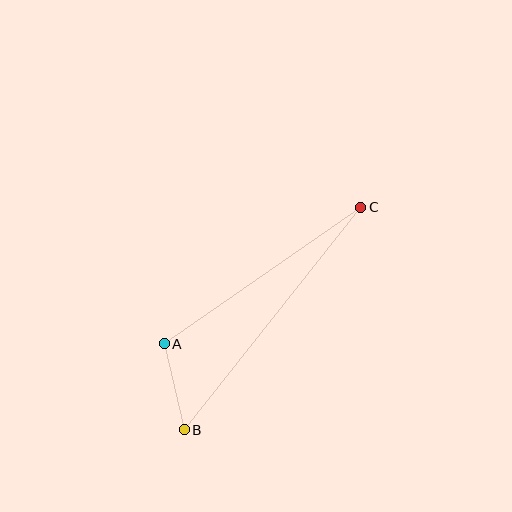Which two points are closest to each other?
Points A and B are closest to each other.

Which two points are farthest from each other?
Points B and C are farthest from each other.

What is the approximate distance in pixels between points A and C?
The distance between A and C is approximately 239 pixels.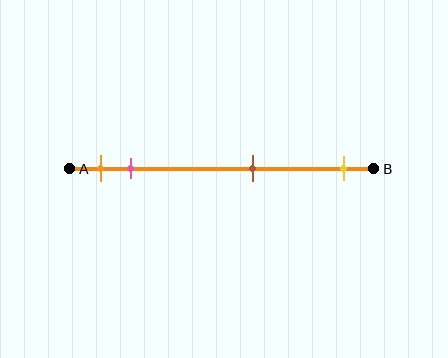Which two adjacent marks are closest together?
The orange and pink marks are the closest adjacent pair.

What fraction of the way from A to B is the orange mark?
The orange mark is approximately 10% (0.1) of the way from A to B.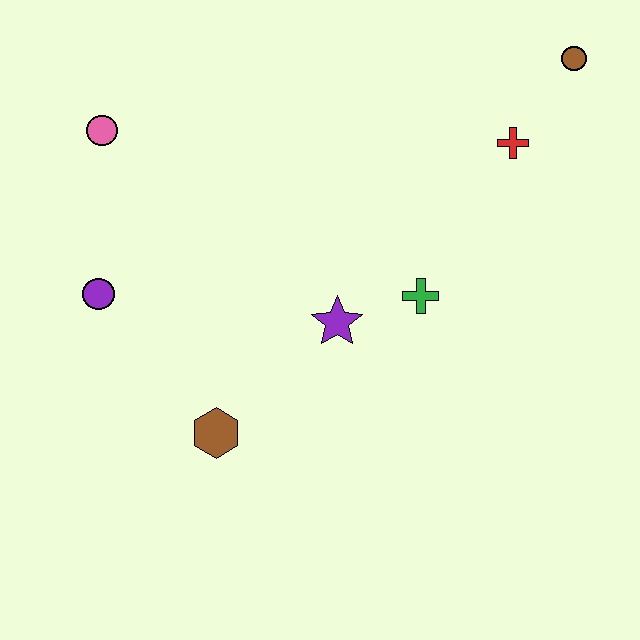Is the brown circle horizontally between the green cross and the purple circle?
No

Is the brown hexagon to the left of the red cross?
Yes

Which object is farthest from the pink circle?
The brown circle is farthest from the pink circle.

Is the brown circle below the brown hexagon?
No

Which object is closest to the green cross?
The purple star is closest to the green cross.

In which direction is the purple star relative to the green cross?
The purple star is to the left of the green cross.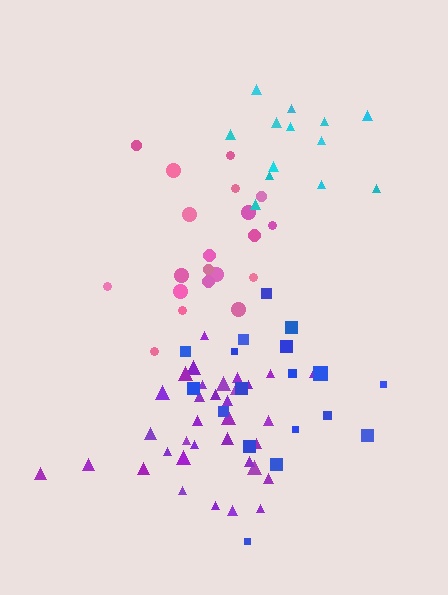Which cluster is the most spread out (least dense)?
Blue.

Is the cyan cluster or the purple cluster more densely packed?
Purple.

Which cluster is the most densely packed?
Purple.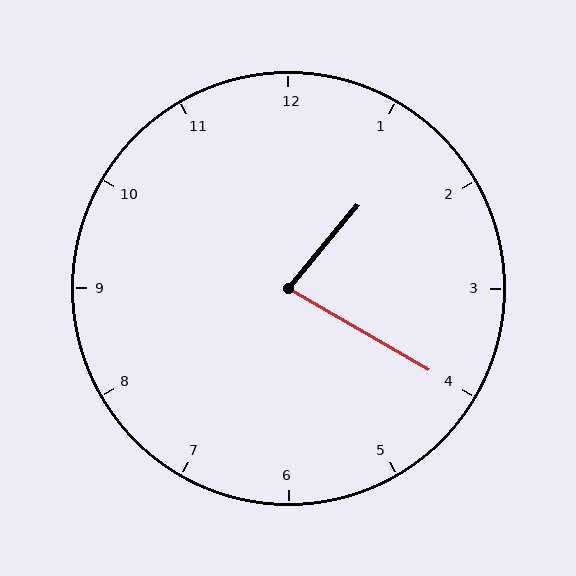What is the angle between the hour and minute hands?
Approximately 80 degrees.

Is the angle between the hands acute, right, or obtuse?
It is acute.